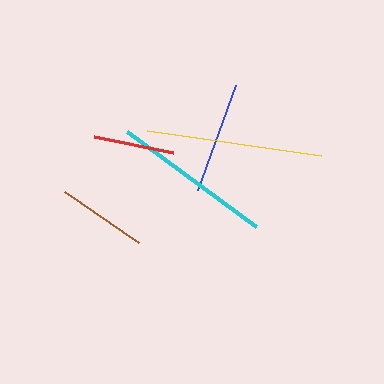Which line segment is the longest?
The yellow line is the longest at approximately 176 pixels.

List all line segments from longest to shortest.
From longest to shortest: yellow, cyan, blue, brown, red.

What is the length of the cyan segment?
The cyan segment is approximately 160 pixels long.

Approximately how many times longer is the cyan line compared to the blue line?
The cyan line is approximately 1.4 times the length of the blue line.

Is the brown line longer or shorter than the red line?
The brown line is longer than the red line.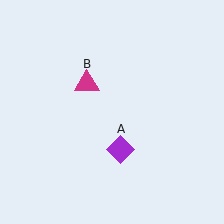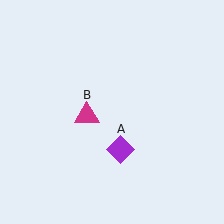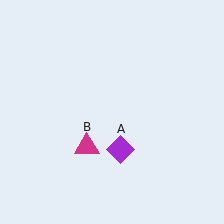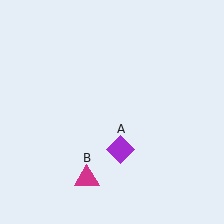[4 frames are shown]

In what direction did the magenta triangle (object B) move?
The magenta triangle (object B) moved down.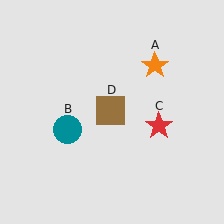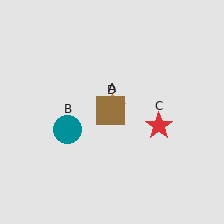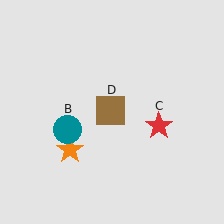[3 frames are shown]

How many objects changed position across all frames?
1 object changed position: orange star (object A).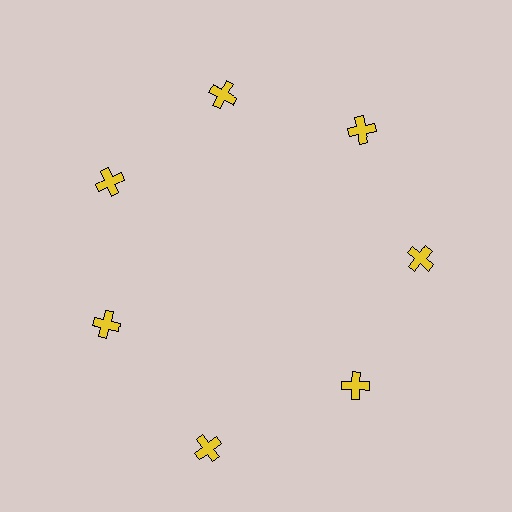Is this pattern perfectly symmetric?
No. The 7 yellow crosses are arranged in a ring, but one element near the 6 o'clock position is pushed outward from the center, breaking the 7-fold rotational symmetry.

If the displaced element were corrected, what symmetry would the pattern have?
It would have 7-fold rotational symmetry — the pattern would map onto itself every 51 degrees.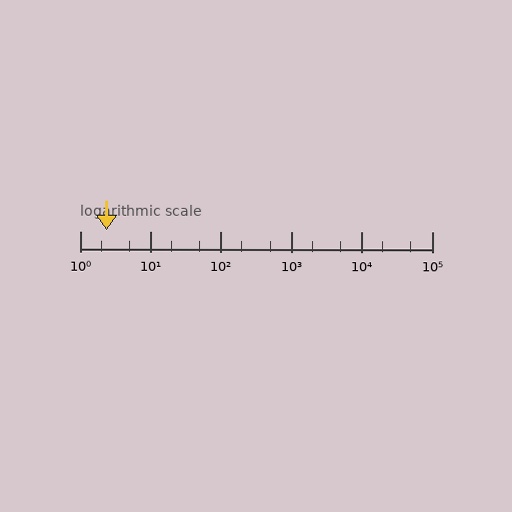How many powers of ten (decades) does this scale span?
The scale spans 5 decades, from 1 to 100000.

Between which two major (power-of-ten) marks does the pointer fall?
The pointer is between 1 and 10.